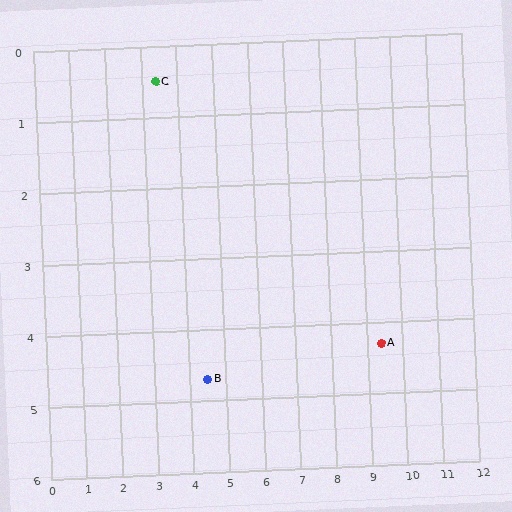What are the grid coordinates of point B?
Point B is at approximately (4.5, 4.7).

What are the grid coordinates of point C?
Point C is at approximately (3.4, 0.5).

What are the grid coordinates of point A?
Point A is at approximately (9.4, 4.3).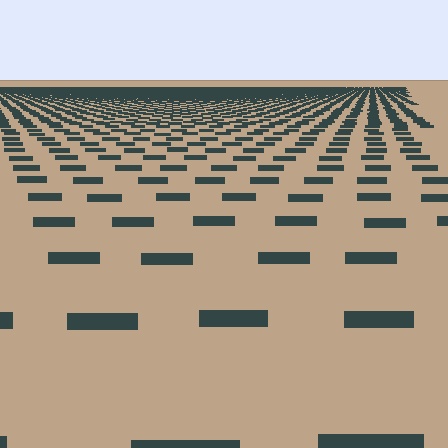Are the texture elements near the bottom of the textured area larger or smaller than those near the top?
Larger. Near the bottom, elements are closer to the viewer and appear at a bigger on-screen size.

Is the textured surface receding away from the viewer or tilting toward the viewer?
The surface is receding away from the viewer. Texture elements get smaller and denser toward the top.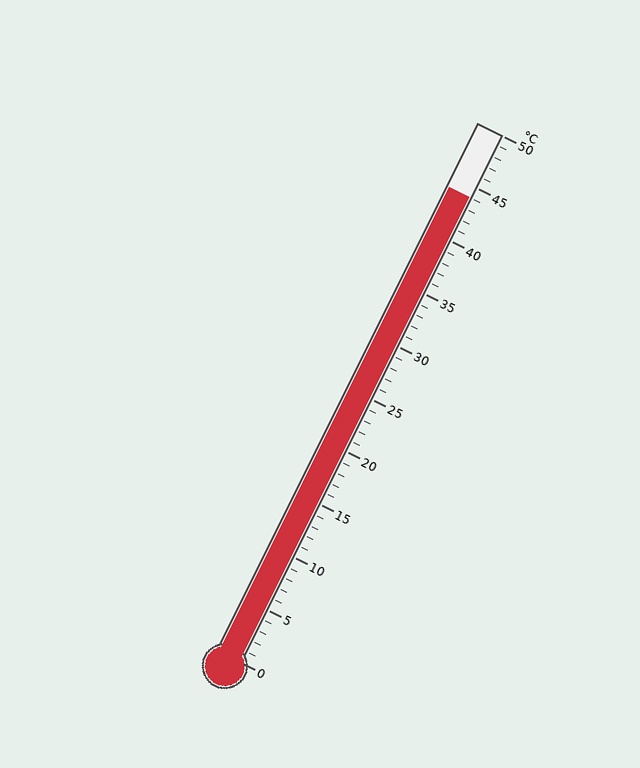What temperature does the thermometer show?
The thermometer shows approximately 44°C.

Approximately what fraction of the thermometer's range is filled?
The thermometer is filled to approximately 90% of its range.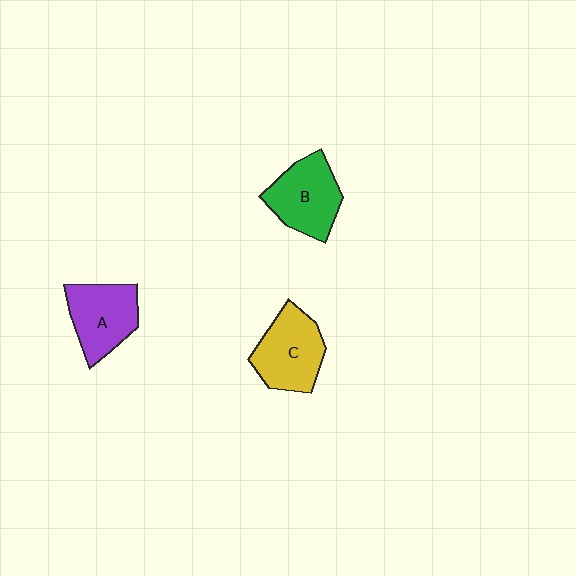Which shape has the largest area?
Shape C (yellow).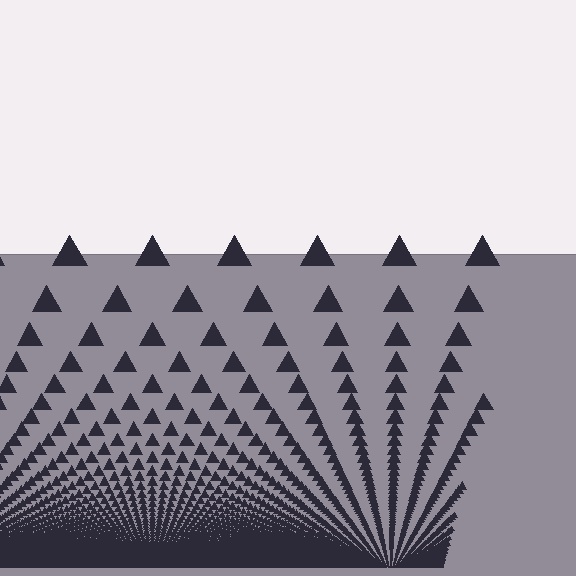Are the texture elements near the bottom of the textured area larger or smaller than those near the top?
Smaller. The gradient is inverted — elements near the bottom are smaller and denser.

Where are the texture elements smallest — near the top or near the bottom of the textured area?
Near the bottom.